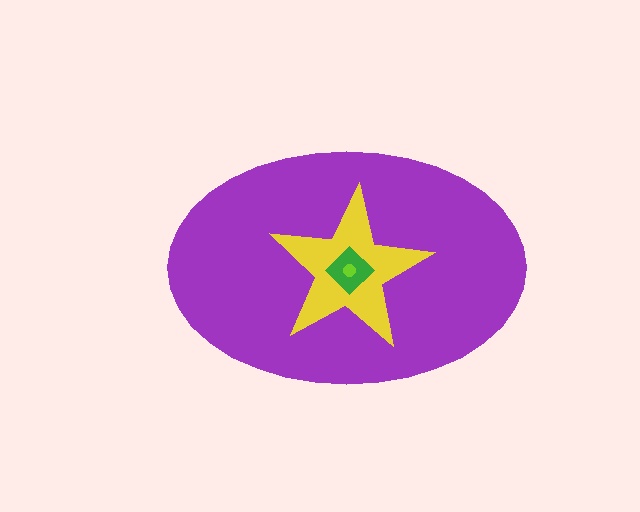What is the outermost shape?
The purple ellipse.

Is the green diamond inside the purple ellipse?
Yes.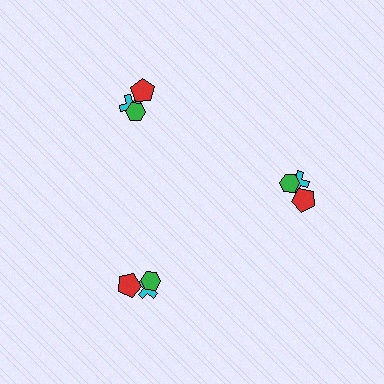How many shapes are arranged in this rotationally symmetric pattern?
There are 9 shapes, arranged in 3 groups of 3.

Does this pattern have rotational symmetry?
Yes, this pattern has 3-fold rotational symmetry. It looks the same after rotating 120 degrees around the center.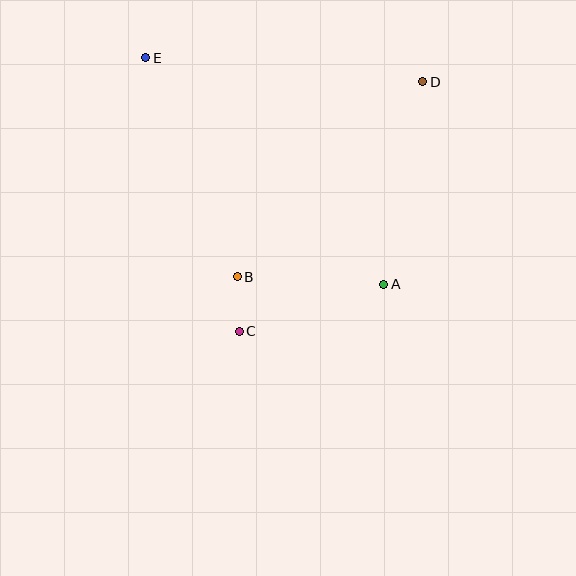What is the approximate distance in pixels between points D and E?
The distance between D and E is approximately 278 pixels.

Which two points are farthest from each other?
Points A and E are farthest from each other.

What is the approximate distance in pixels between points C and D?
The distance between C and D is approximately 310 pixels.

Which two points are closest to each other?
Points B and C are closest to each other.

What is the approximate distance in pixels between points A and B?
The distance between A and B is approximately 147 pixels.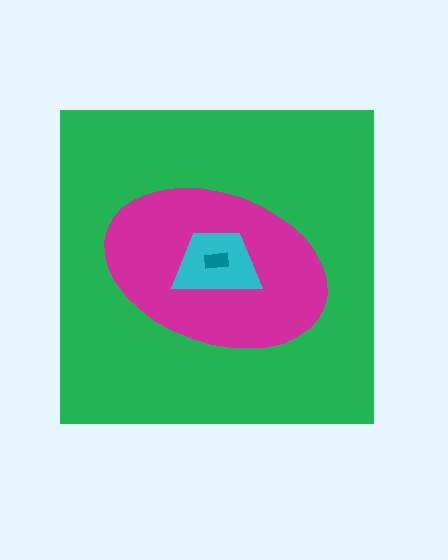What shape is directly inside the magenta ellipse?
The cyan trapezoid.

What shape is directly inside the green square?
The magenta ellipse.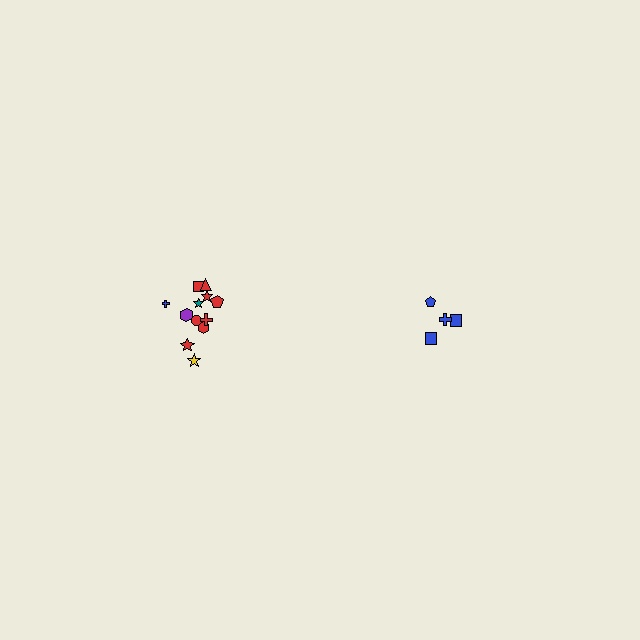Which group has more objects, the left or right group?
The left group.